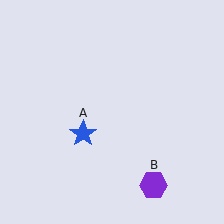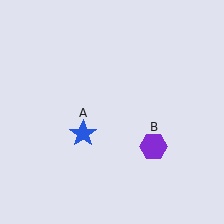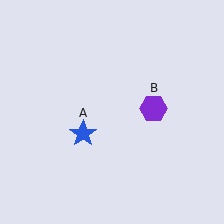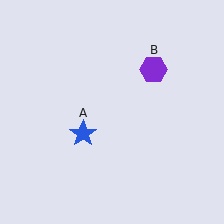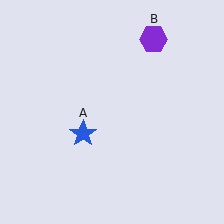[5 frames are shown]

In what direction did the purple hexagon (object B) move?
The purple hexagon (object B) moved up.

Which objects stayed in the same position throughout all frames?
Blue star (object A) remained stationary.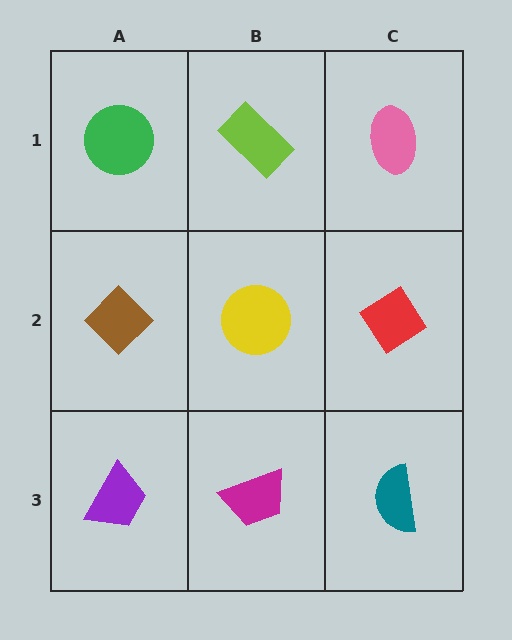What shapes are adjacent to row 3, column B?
A yellow circle (row 2, column B), a purple trapezoid (row 3, column A), a teal semicircle (row 3, column C).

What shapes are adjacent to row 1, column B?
A yellow circle (row 2, column B), a green circle (row 1, column A), a pink ellipse (row 1, column C).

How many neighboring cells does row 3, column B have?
3.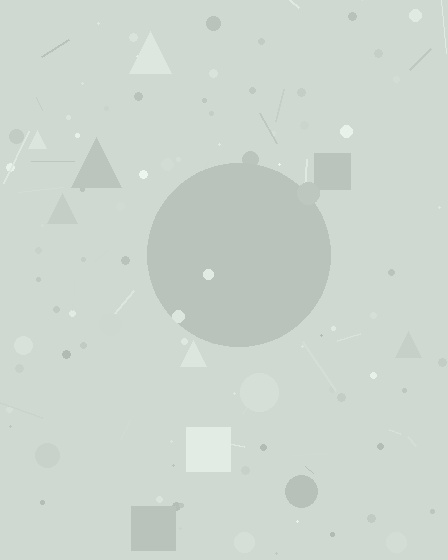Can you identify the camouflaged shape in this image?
The camouflaged shape is a circle.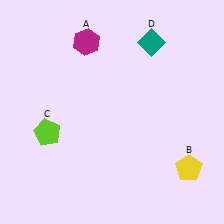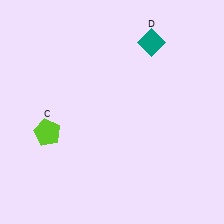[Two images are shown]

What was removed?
The magenta hexagon (A), the yellow pentagon (B) were removed in Image 2.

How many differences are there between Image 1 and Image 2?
There are 2 differences between the two images.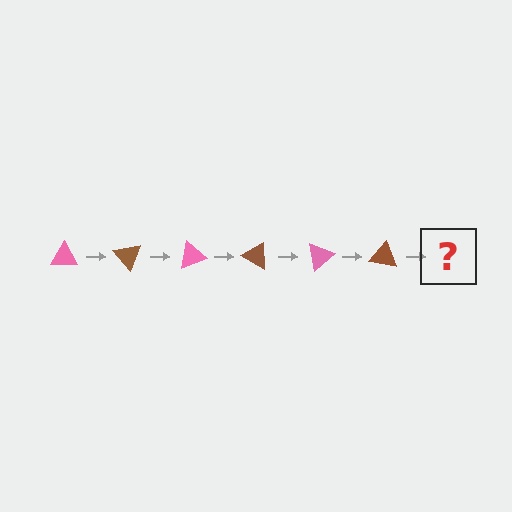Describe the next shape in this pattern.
It should be a pink triangle, rotated 300 degrees from the start.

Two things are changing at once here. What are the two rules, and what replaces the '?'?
The two rules are that it rotates 50 degrees each step and the color cycles through pink and brown. The '?' should be a pink triangle, rotated 300 degrees from the start.